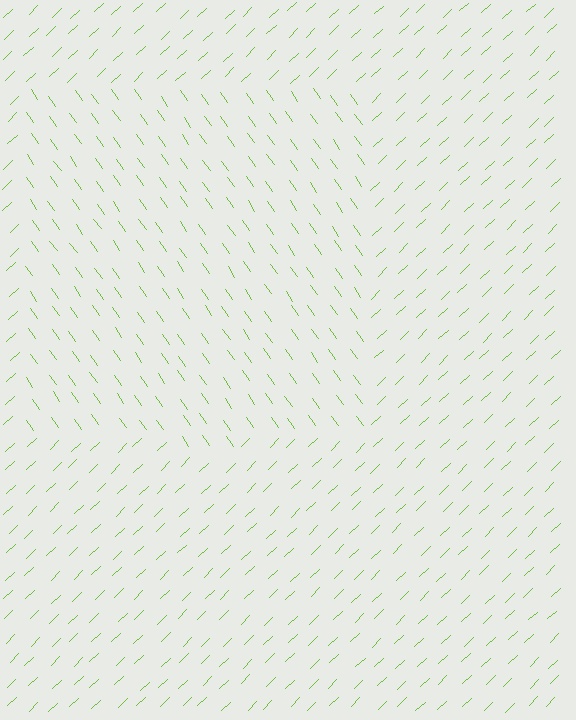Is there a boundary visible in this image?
Yes, there is a texture boundary formed by a change in line orientation.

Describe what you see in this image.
The image is filled with small lime line segments. A rectangle region in the image has lines oriented differently from the surrounding lines, creating a visible texture boundary.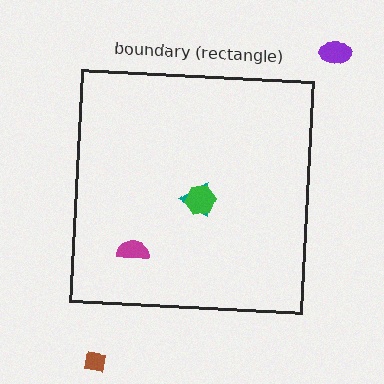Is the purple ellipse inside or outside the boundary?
Outside.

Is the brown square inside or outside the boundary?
Outside.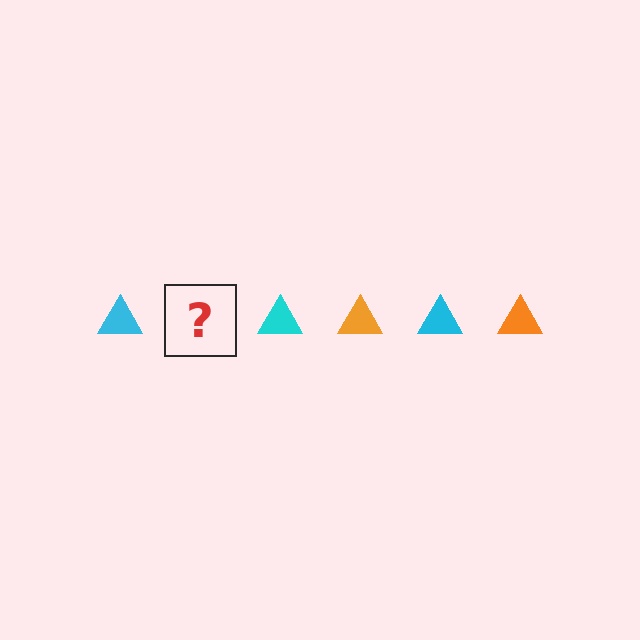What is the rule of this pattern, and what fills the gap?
The rule is that the pattern cycles through cyan, orange triangles. The gap should be filled with an orange triangle.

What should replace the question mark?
The question mark should be replaced with an orange triangle.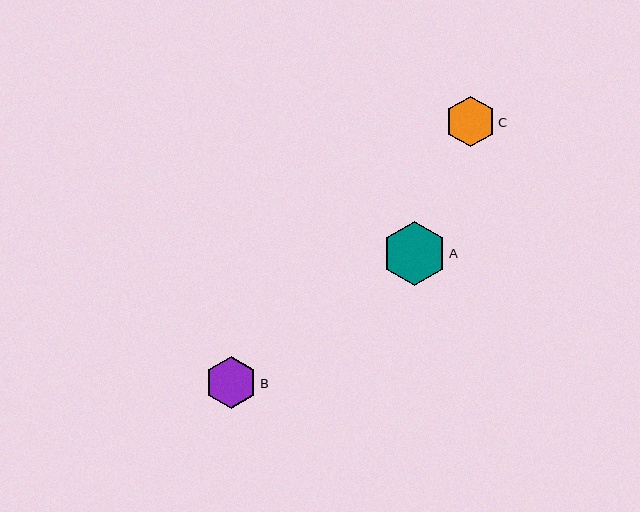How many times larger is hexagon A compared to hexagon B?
Hexagon A is approximately 1.2 times the size of hexagon B.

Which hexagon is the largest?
Hexagon A is the largest with a size of approximately 64 pixels.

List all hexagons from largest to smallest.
From largest to smallest: A, B, C.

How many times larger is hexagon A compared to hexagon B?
Hexagon A is approximately 1.2 times the size of hexagon B.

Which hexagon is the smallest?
Hexagon C is the smallest with a size of approximately 51 pixels.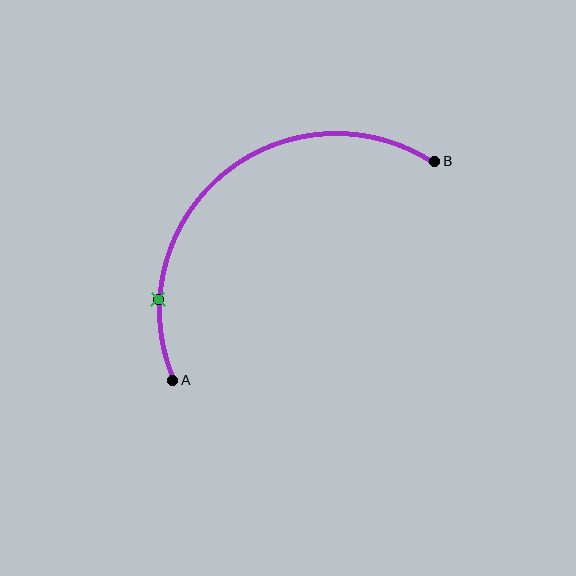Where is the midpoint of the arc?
The arc midpoint is the point on the curve farthest from the straight line joining A and B. It sits above and to the left of that line.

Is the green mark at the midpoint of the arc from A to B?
No. The green mark lies on the arc but is closer to endpoint A. The arc midpoint would be at the point on the curve equidistant along the arc from both A and B.